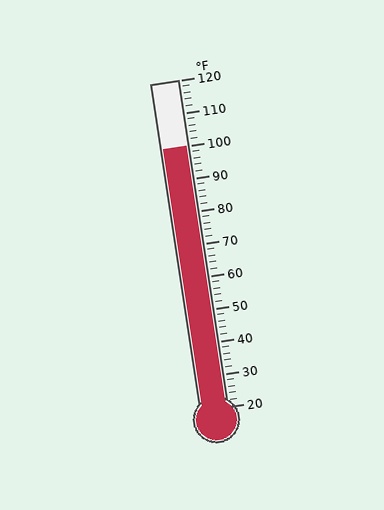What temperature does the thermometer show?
The thermometer shows approximately 100°F.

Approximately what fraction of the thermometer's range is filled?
The thermometer is filled to approximately 80% of its range.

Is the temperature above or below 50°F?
The temperature is above 50°F.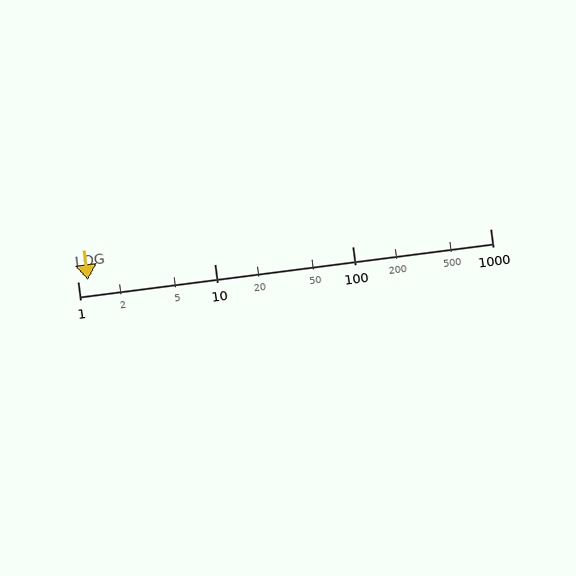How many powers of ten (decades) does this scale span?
The scale spans 3 decades, from 1 to 1000.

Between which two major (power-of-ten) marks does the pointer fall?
The pointer is between 1 and 10.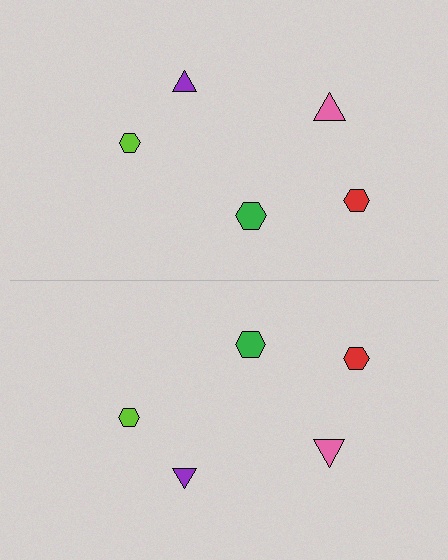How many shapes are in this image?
There are 10 shapes in this image.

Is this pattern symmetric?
Yes, this pattern has bilateral (reflection) symmetry.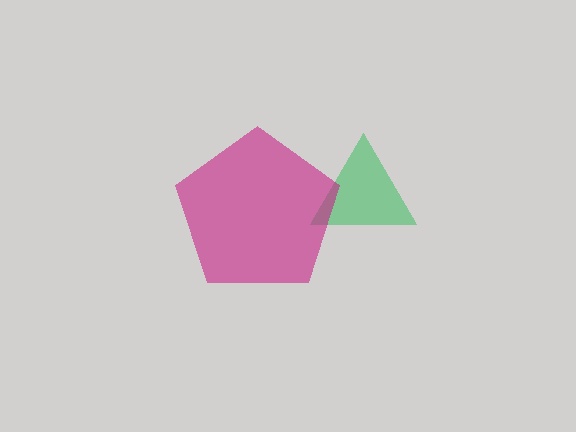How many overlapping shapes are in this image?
There are 2 overlapping shapes in the image.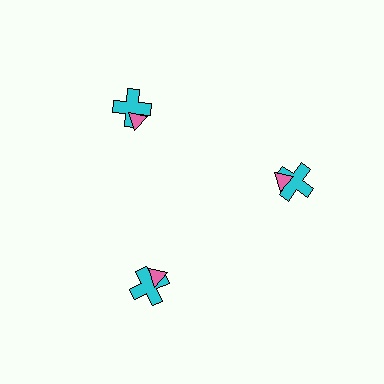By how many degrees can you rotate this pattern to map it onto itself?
The pattern maps onto itself every 120 degrees of rotation.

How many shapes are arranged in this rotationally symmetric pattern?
There are 6 shapes, arranged in 3 groups of 2.